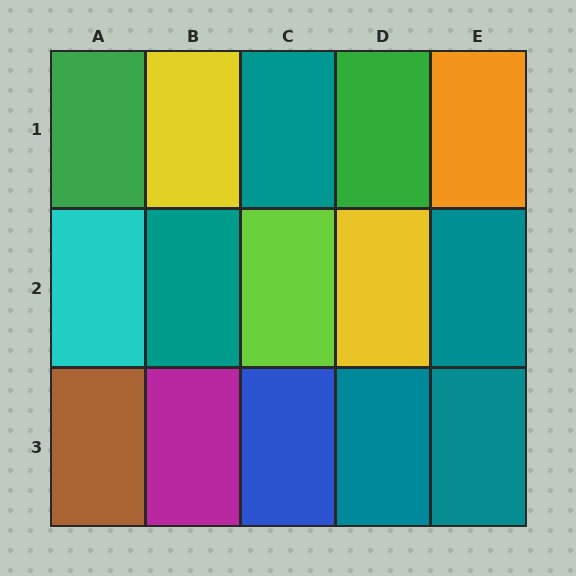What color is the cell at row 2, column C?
Lime.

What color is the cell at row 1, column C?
Teal.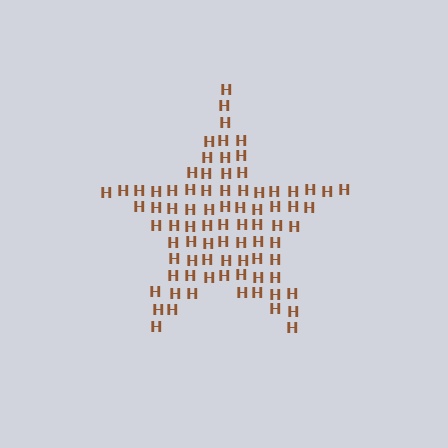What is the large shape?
The large shape is a star.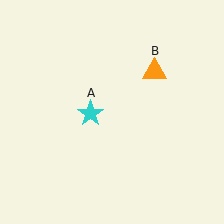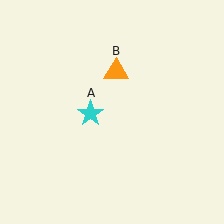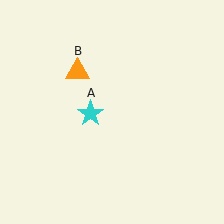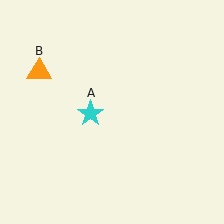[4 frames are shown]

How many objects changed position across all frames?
1 object changed position: orange triangle (object B).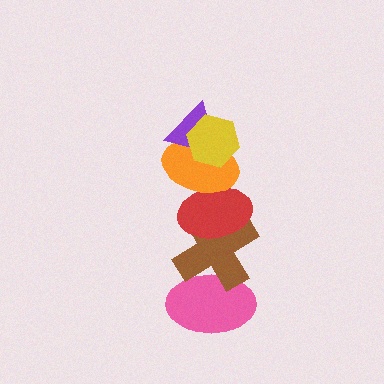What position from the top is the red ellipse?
The red ellipse is 4th from the top.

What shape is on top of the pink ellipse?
The brown cross is on top of the pink ellipse.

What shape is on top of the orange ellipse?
The purple triangle is on top of the orange ellipse.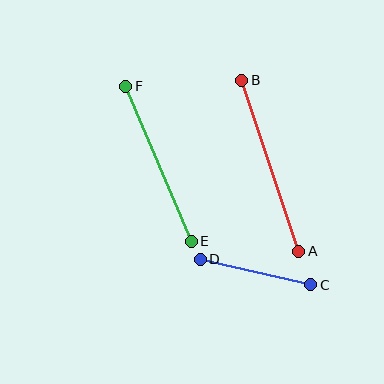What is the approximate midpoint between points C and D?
The midpoint is at approximately (255, 272) pixels.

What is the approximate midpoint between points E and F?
The midpoint is at approximately (159, 164) pixels.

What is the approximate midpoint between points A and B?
The midpoint is at approximately (270, 166) pixels.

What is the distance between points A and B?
The distance is approximately 180 pixels.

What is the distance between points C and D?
The distance is approximately 114 pixels.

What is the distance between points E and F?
The distance is approximately 168 pixels.